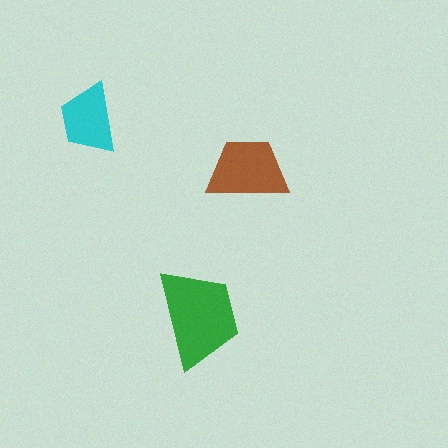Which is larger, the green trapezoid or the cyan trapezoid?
The green one.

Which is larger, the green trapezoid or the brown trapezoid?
The green one.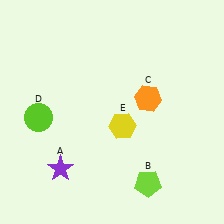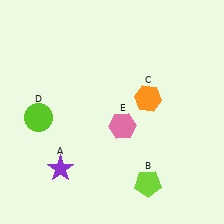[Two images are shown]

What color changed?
The hexagon (E) changed from yellow in Image 1 to pink in Image 2.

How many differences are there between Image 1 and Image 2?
There is 1 difference between the two images.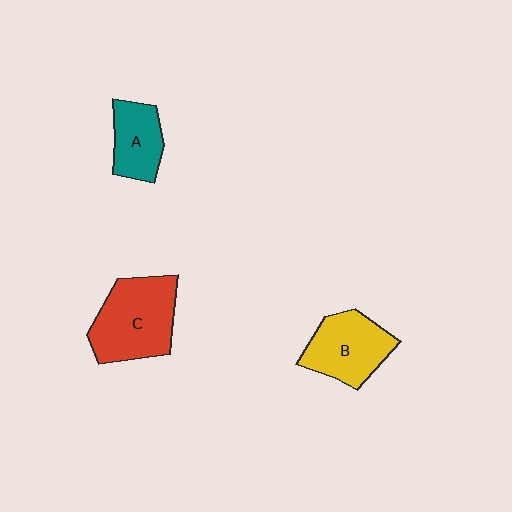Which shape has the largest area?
Shape C (red).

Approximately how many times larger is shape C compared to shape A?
Approximately 1.7 times.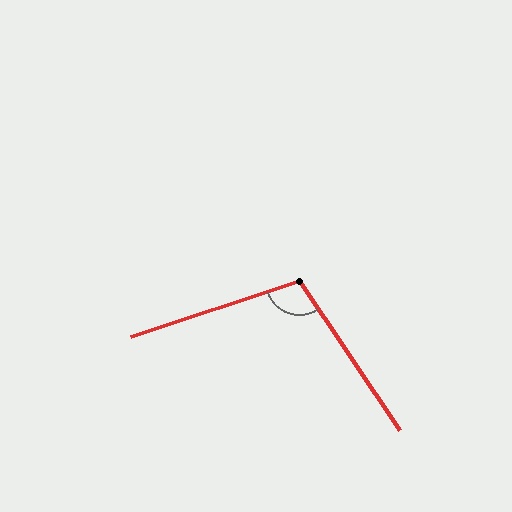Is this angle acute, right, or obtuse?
It is obtuse.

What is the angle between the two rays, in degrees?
Approximately 105 degrees.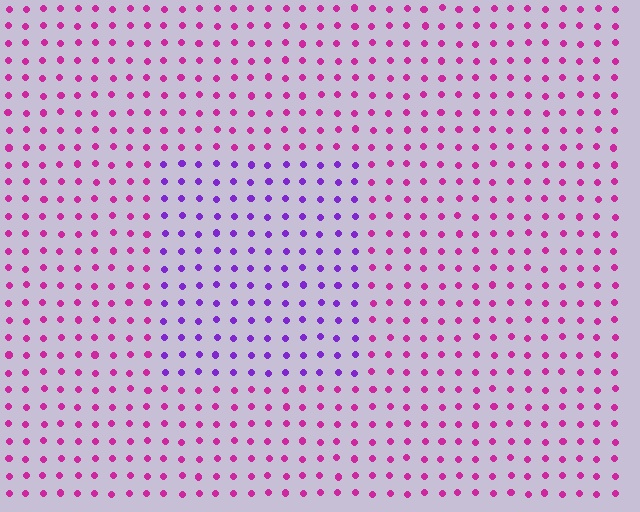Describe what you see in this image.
The image is filled with small magenta elements in a uniform arrangement. A rectangle-shaped region is visible where the elements are tinted to a slightly different hue, forming a subtle color boundary.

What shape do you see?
I see a rectangle.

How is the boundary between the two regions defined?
The boundary is defined purely by a slight shift in hue (about 45 degrees). Spacing, size, and orientation are identical on both sides.